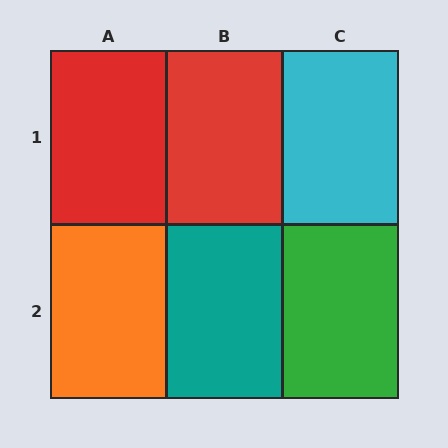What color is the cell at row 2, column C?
Green.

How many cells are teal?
1 cell is teal.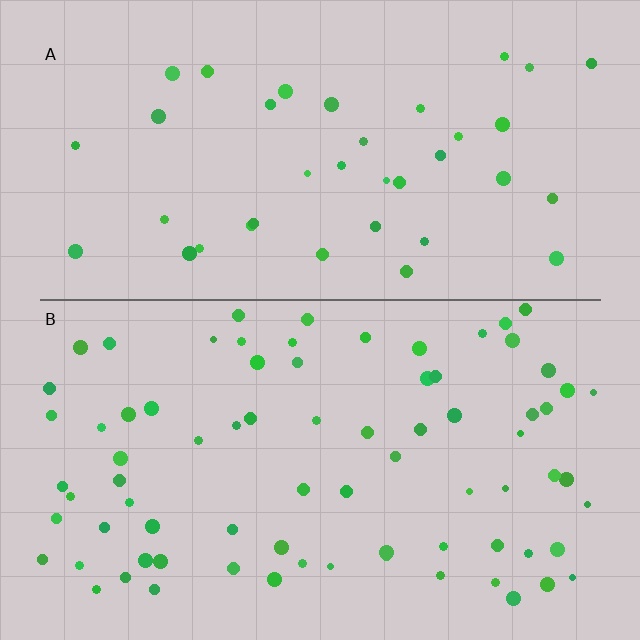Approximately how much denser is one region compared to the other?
Approximately 2.0× — region B over region A.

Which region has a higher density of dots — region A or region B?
B (the bottom).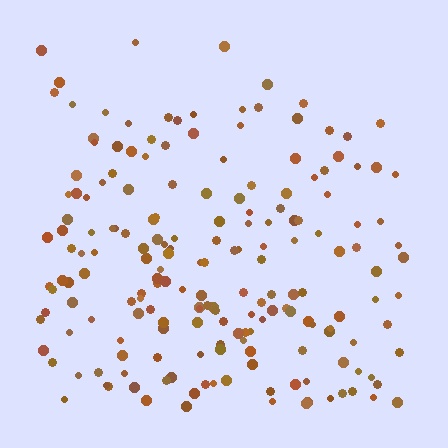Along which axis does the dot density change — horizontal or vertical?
Vertical.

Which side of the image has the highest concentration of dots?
The bottom.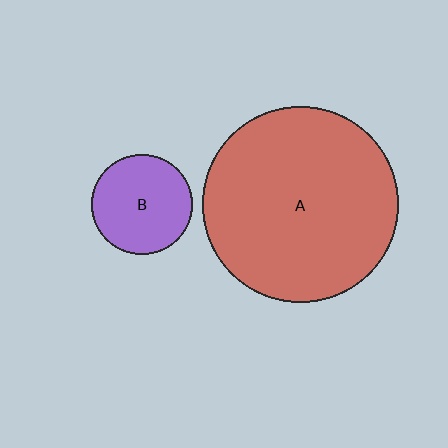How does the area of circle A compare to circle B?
Approximately 3.8 times.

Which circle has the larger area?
Circle A (red).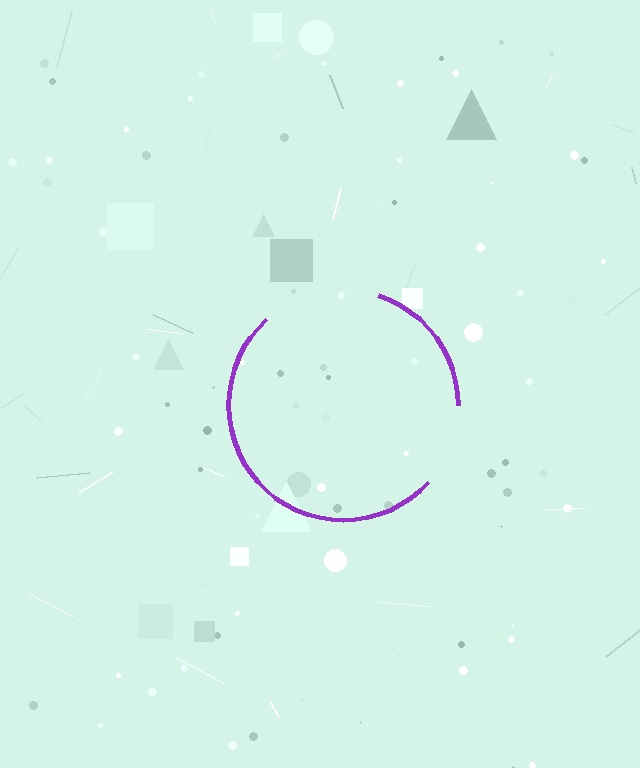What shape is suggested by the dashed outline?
The dashed outline suggests a circle.